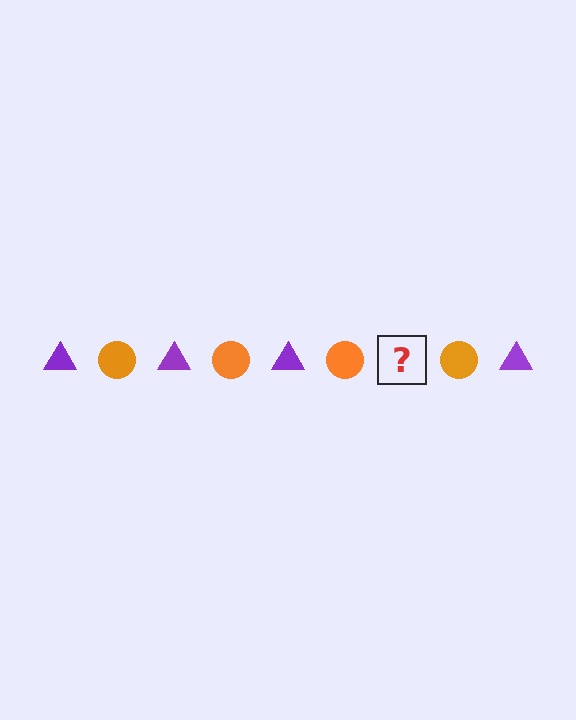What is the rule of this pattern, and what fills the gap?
The rule is that the pattern alternates between purple triangle and orange circle. The gap should be filled with a purple triangle.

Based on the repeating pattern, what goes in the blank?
The blank should be a purple triangle.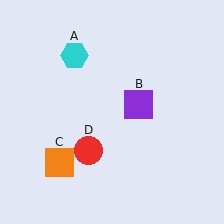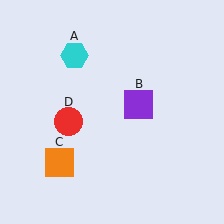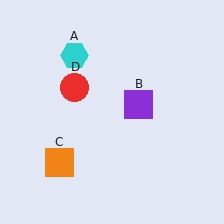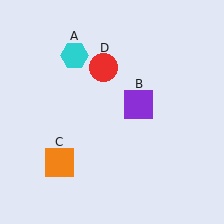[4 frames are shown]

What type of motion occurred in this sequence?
The red circle (object D) rotated clockwise around the center of the scene.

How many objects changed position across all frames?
1 object changed position: red circle (object D).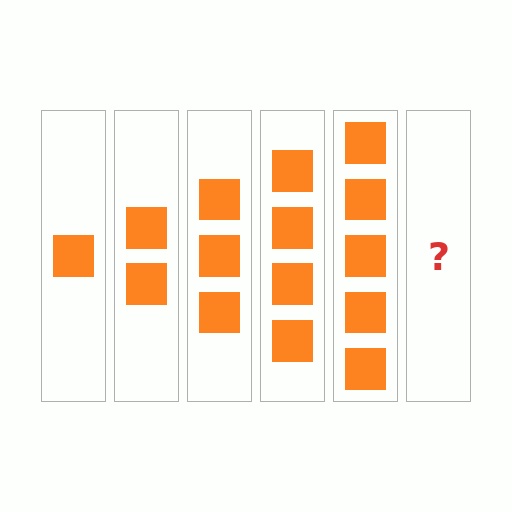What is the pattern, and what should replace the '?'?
The pattern is that each step adds one more square. The '?' should be 6 squares.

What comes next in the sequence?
The next element should be 6 squares.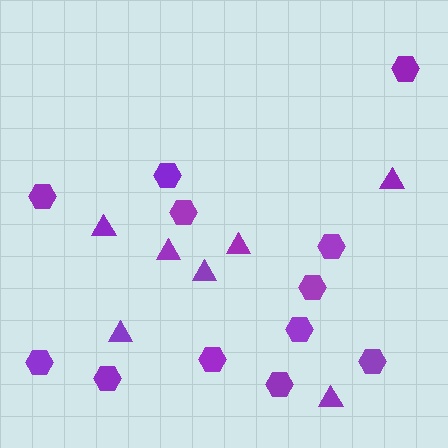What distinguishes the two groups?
There are 2 groups: one group of hexagons (12) and one group of triangles (7).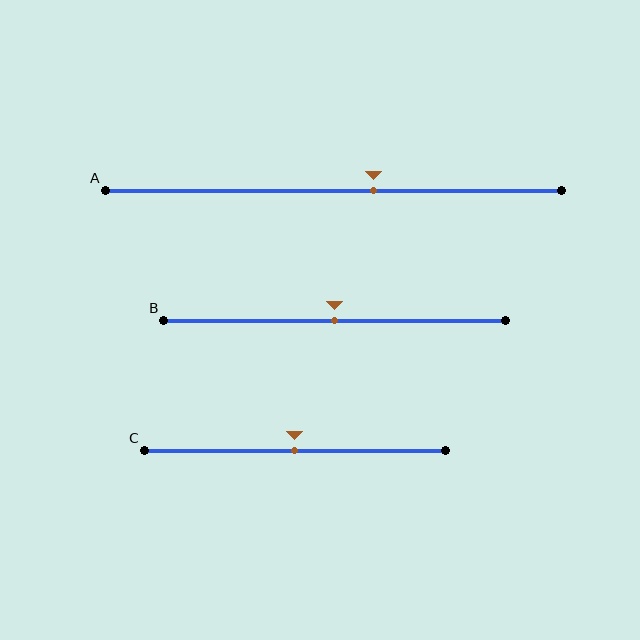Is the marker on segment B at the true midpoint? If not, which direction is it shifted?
Yes, the marker on segment B is at the true midpoint.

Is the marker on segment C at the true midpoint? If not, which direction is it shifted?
Yes, the marker on segment C is at the true midpoint.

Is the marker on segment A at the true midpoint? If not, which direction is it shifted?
No, the marker on segment A is shifted to the right by about 9% of the segment length.